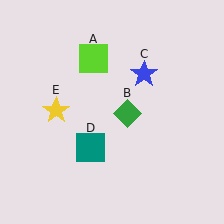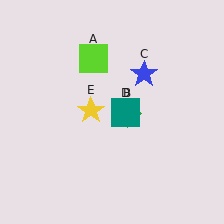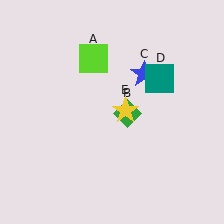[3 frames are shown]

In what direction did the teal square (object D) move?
The teal square (object D) moved up and to the right.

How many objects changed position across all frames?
2 objects changed position: teal square (object D), yellow star (object E).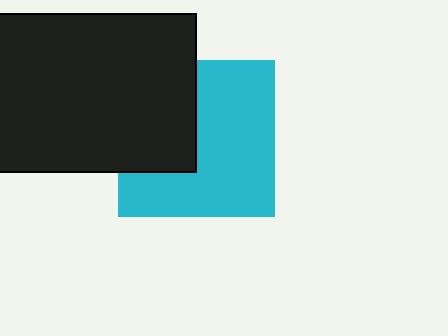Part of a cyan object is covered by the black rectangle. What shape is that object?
It is a square.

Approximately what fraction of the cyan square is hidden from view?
Roughly 37% of the cyan square is hidden behind the black rectangle.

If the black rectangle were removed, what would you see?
You would see the complete cyan square.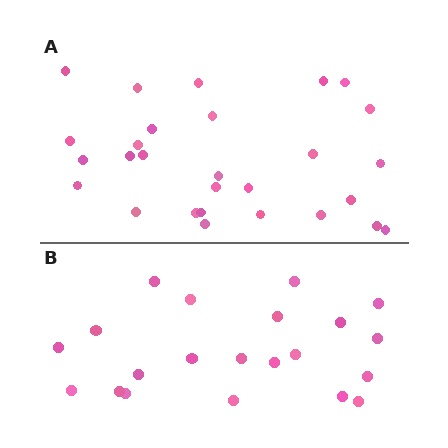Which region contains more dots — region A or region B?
Region A (the top region) has more dots.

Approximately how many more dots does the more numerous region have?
Region A has roughly 8 or so more dots than region B.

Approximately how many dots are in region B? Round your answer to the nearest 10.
About 20 dots. (The exact count is 21, which rounds to 20.)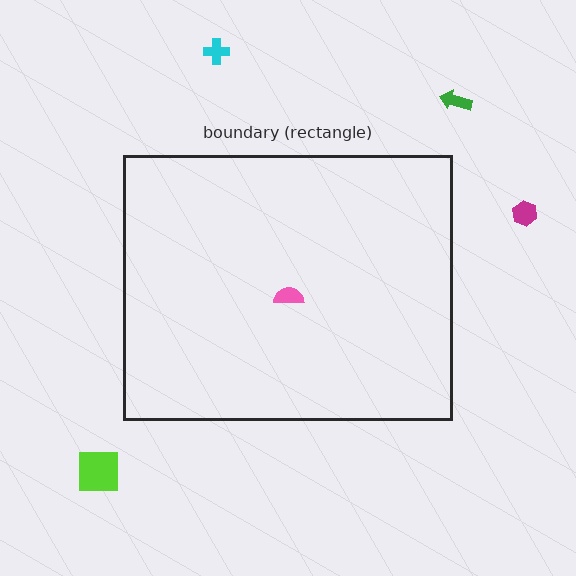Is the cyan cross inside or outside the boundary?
Outside.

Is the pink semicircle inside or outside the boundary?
Inside.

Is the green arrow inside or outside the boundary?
Outside.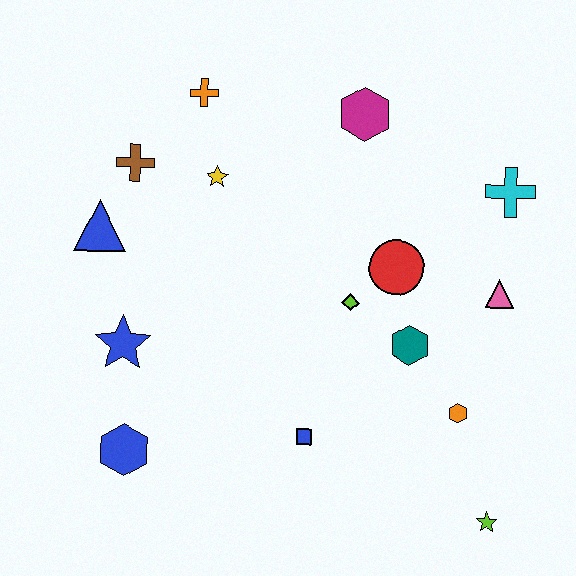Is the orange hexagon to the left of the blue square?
No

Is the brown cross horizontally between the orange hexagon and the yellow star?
No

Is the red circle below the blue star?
No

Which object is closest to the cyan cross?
The pink triangle is closest to the cyan cross.